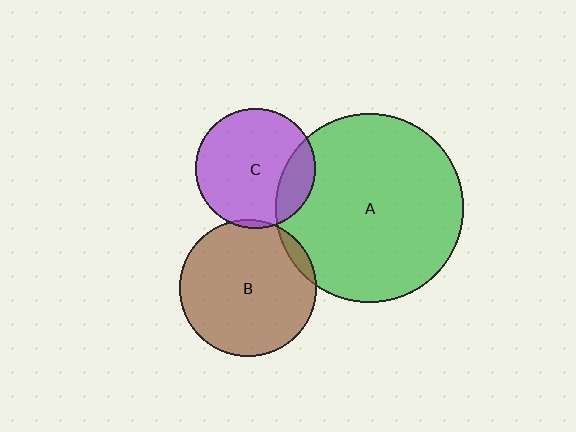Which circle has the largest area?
Circle A (green).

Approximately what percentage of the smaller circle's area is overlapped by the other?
Approximately 5%.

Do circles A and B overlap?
Yes.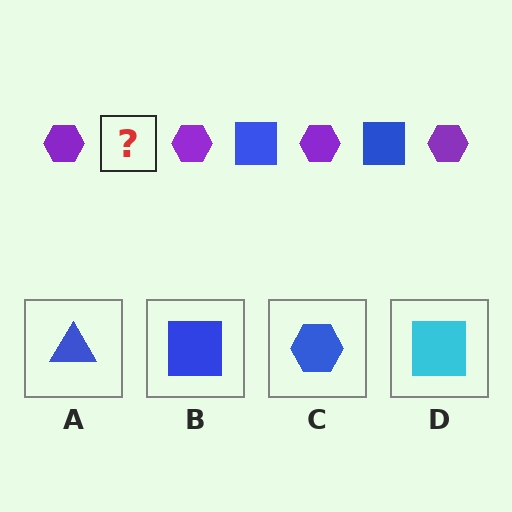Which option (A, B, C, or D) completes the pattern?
B.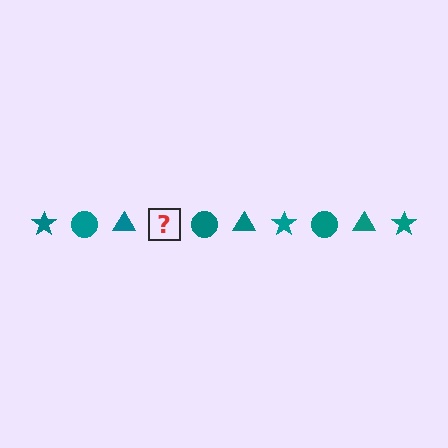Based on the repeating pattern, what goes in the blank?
The blank should be a teal star.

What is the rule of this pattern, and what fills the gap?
The rule is that the pattern cycles through star, circle, triangle shapes in teal. The gap should be filled with a teal star.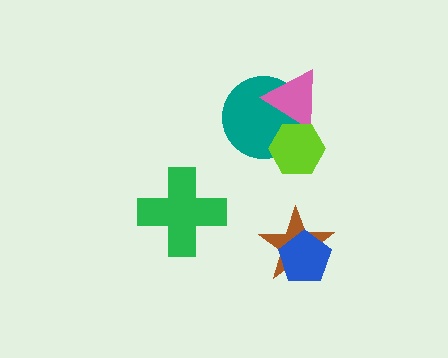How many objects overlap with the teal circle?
2 objects overlap with the teal circle.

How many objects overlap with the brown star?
1 object overlaps with the brown star.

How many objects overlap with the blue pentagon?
1 object overlaps with the blue pentagon.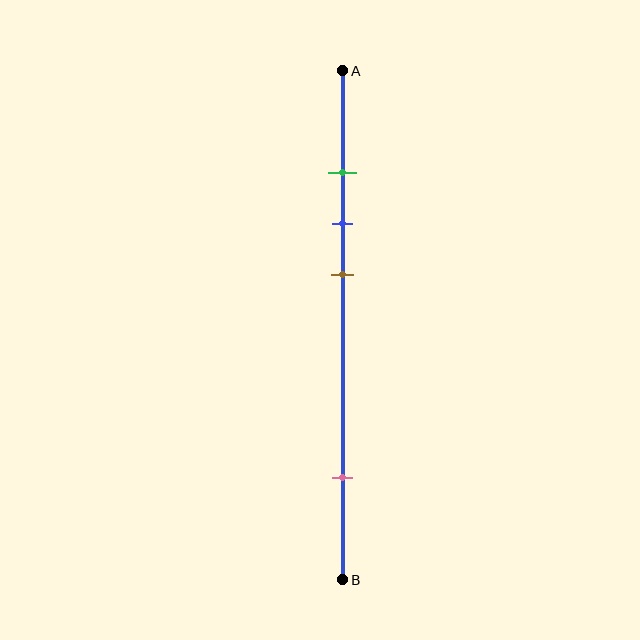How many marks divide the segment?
There are 4 marks dividing the segment.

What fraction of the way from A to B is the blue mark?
The blue mark is approximately 30% (0.3) of the way from A to B.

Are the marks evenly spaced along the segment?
No, the marks are not evenly spaced.